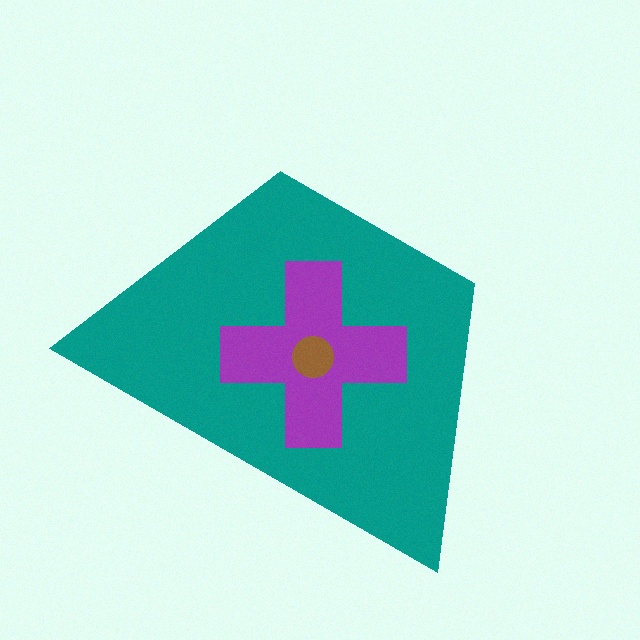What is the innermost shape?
The brown circle.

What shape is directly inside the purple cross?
The brown circle.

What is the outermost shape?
The teal trapezoid.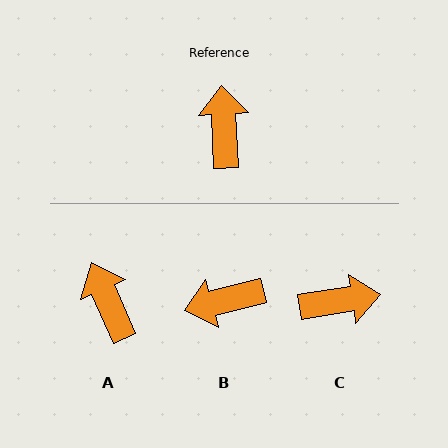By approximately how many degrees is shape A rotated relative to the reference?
Approximately 21 degrees counter-clockwise.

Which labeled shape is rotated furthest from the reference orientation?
B, about 102 degrees away.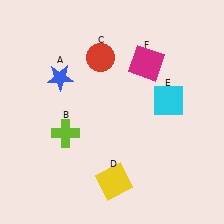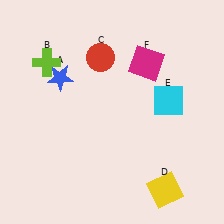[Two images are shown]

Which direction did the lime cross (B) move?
The lime cross (B) moved up.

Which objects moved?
The objects that moved are: the lime cross (B), the yellow square (D).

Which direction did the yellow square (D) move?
The yellow square (D) moved right.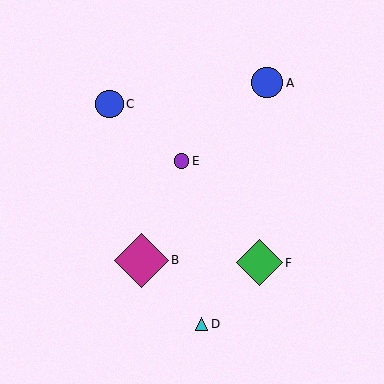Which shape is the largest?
The magenta diamond (labeled B) is the largest.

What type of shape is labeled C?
Shape C is a blue circle.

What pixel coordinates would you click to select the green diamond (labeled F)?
Click at (259, 263) to select the green diamond F.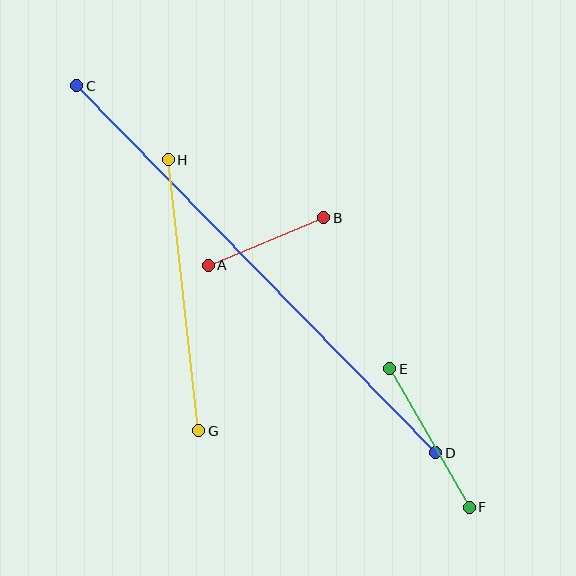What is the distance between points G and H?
The distance is approximately 273 pixels.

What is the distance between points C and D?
The distance is approximately 513 pixels.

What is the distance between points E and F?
The distance is approximately 160 pixels.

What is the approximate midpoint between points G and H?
The midpoint is at approximately (183, 295) pixels.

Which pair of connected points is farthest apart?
Points C and D are farthest apart.